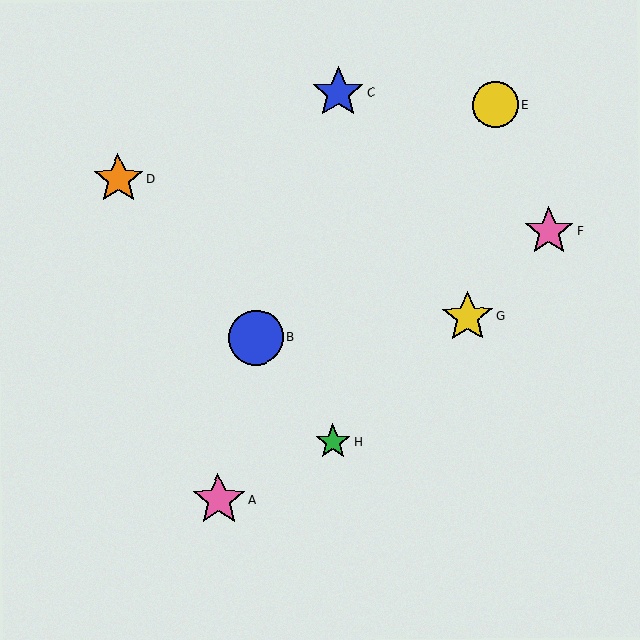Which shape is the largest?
The blue circle (labeled B) is the largest.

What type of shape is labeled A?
Shape A is a pink star.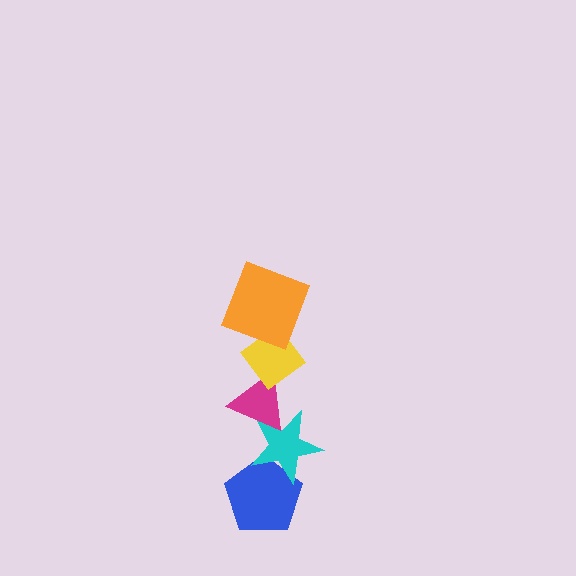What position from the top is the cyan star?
The cyan star is 4th from the top.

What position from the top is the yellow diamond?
The yellow diamond is 2nd from the top.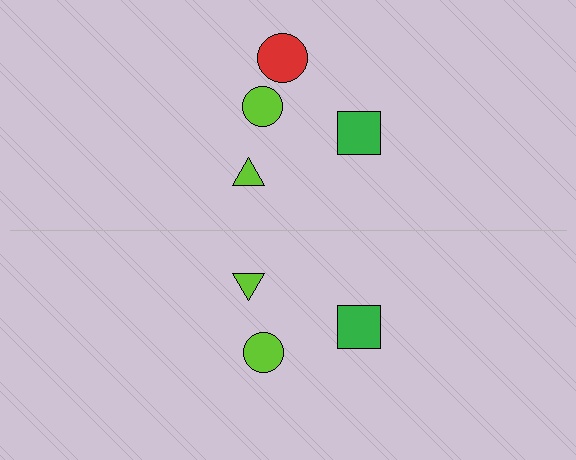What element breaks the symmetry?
A red circle is missing from the bottom side.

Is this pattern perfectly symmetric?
No, the pattern is not perfectly symmetric. A red circle is missing from the bottom side.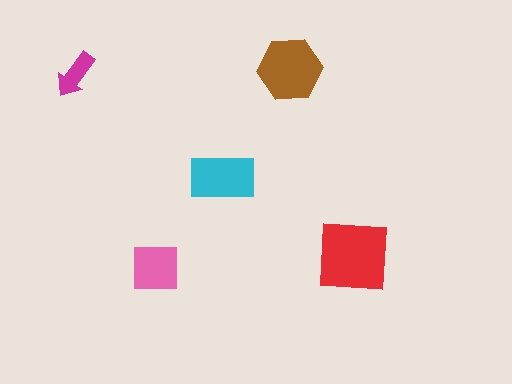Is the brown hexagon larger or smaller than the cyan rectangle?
Larger.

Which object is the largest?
The red square.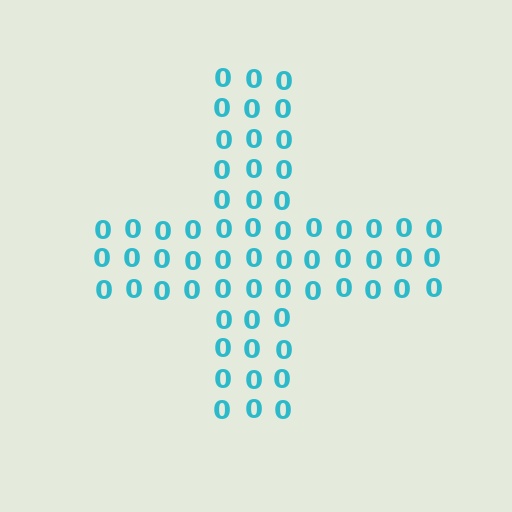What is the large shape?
The large shape is a cross.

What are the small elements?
The small elements are digit 0's.